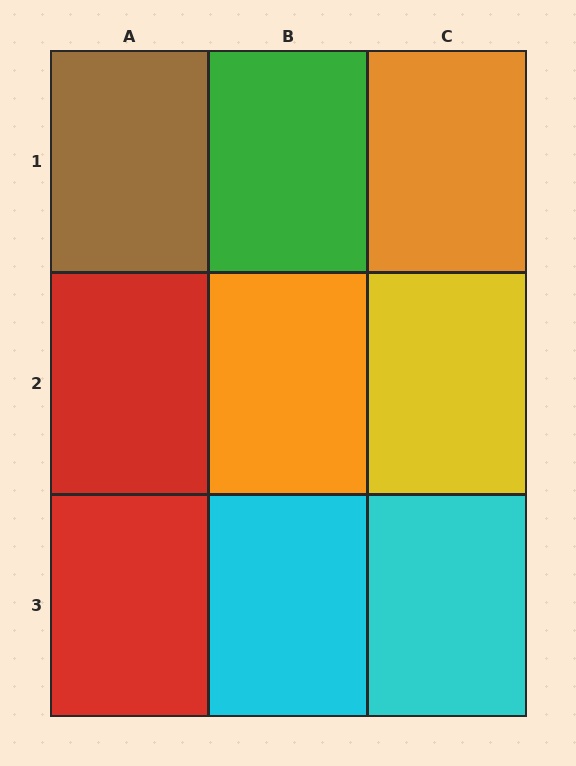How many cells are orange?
2 cells are orange.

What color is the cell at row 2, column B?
Orange.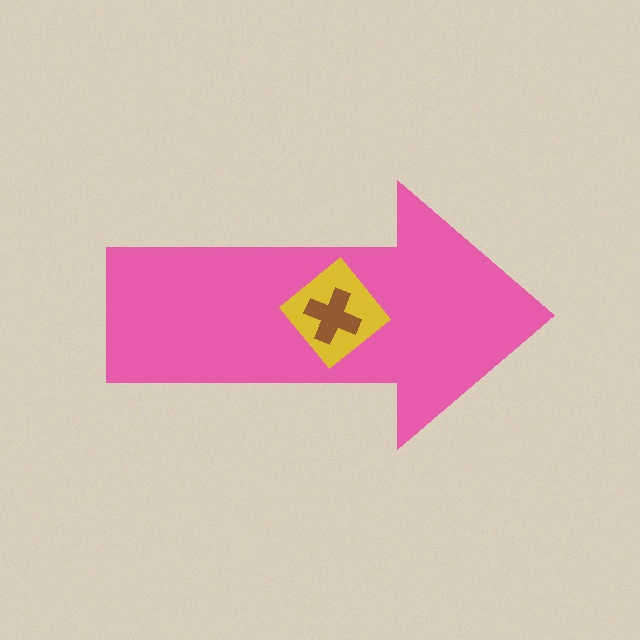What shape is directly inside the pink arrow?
The yellow diamond.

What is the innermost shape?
The brown cross.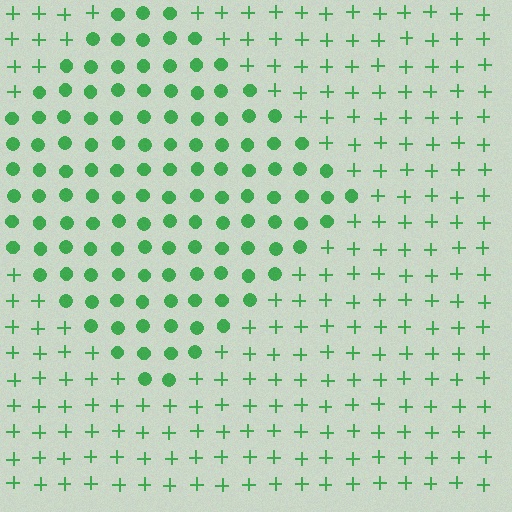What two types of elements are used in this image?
The image uses circles inside the diamond region and plus signs outside it.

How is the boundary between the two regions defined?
The boundary is defined by a change in element shape: circles inside vs. plus signs outside. All elements share the same color and spacing.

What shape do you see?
I see a diamond.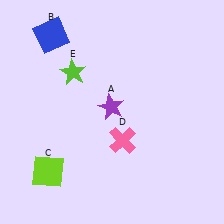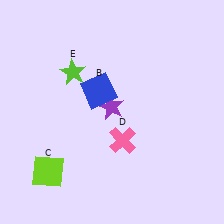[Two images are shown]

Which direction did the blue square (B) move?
The blue square (B) moved down.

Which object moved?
The blue square (B) moved down.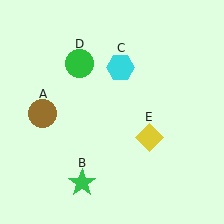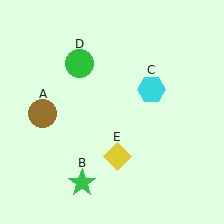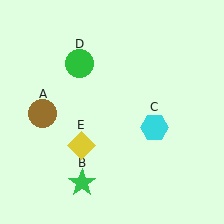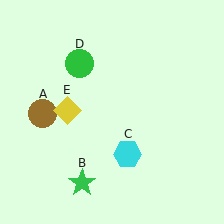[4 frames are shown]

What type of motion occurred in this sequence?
The cyan hexagon (object C), yellow diamond (object E) rotated clockwise around the center of the scene.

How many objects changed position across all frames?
2 objects changed position: cyan hexagon (object C), yellow diamond (object E).